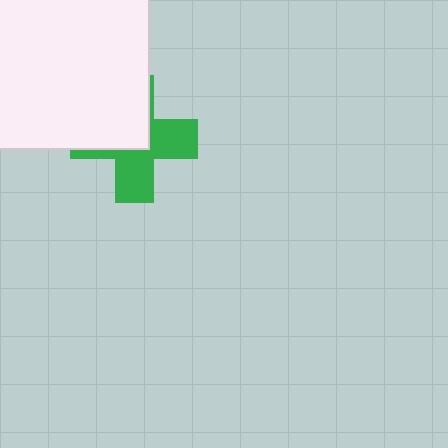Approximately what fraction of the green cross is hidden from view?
Roughly 46% of the green cross is hidden behind the white square.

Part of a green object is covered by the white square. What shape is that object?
It is a cross.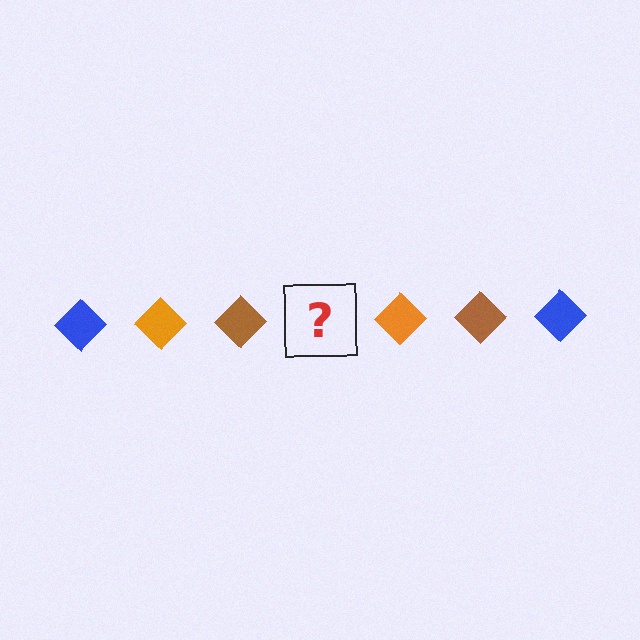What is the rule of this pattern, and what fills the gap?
The rule is that the pattern cycles through blue, orange, brown diamonds. The gap should be filled with a blue diamond.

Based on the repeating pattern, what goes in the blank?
The blank should be a blue diamond.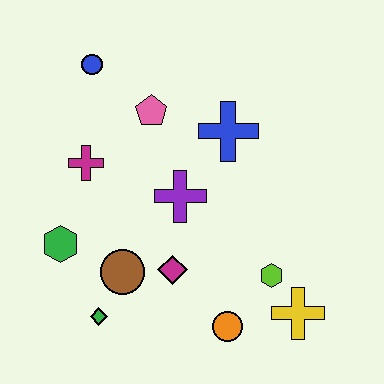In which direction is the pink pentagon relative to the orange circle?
The pink pentagon is above the orange circle.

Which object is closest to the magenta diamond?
The brown circle is closest to the magenta diamond.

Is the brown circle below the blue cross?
Yes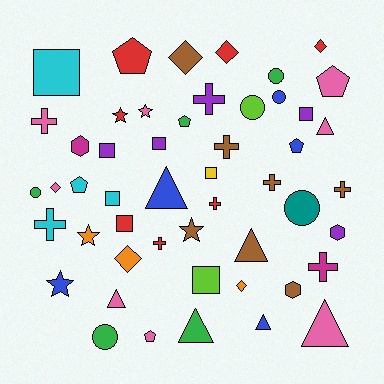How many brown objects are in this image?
There are 7 brown objects.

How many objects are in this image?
There are 50 objects.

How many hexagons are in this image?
There are 3 hexagons.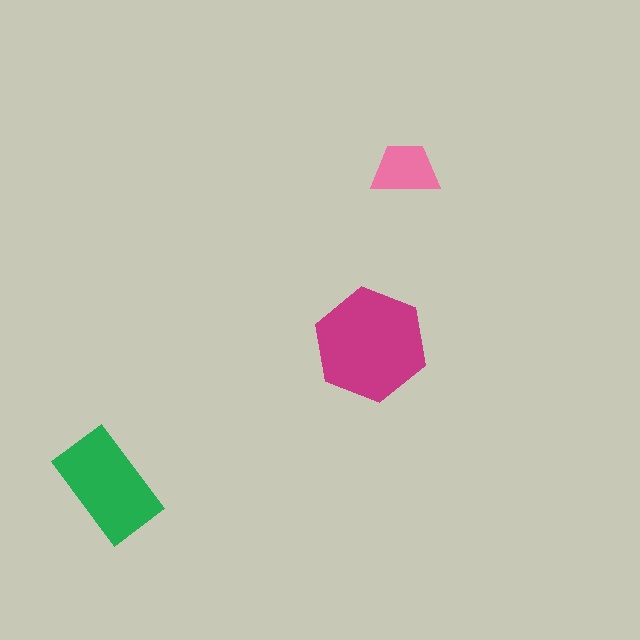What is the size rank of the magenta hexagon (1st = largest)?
1st.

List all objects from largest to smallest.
The magenta hexagon, the green rectangle, the pink trapezoid.